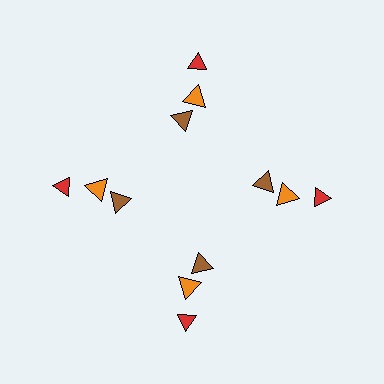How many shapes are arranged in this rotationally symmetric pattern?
There are 12 shapes, arranged in 4 groups of 3.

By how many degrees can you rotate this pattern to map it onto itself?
The pattern maps onto itself every 90 degrees of rotation.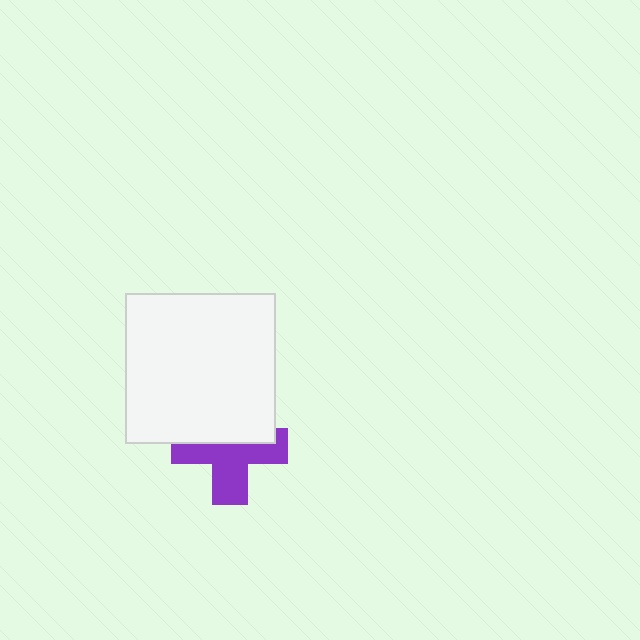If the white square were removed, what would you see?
You would see the complete purple cross.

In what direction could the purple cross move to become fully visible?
The purple cross could move down. That would shift it out from behind the white square entirely.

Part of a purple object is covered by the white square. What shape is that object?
It is a cross.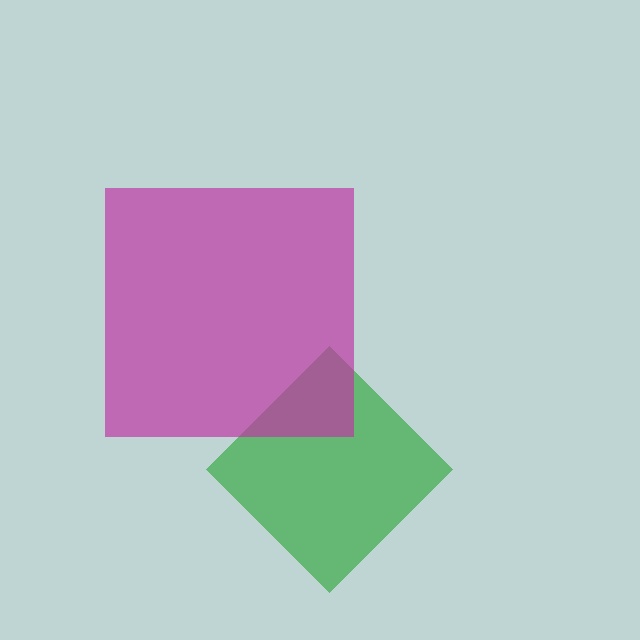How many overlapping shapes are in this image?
There are 2 overlapping shapes in the image.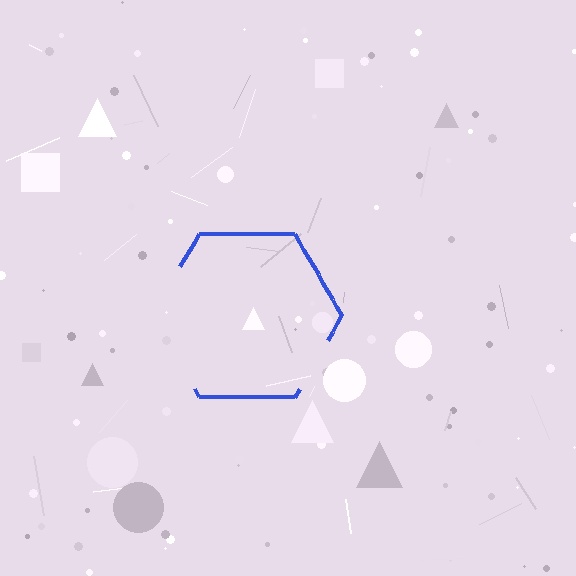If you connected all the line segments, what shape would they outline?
They would outline a hexagon.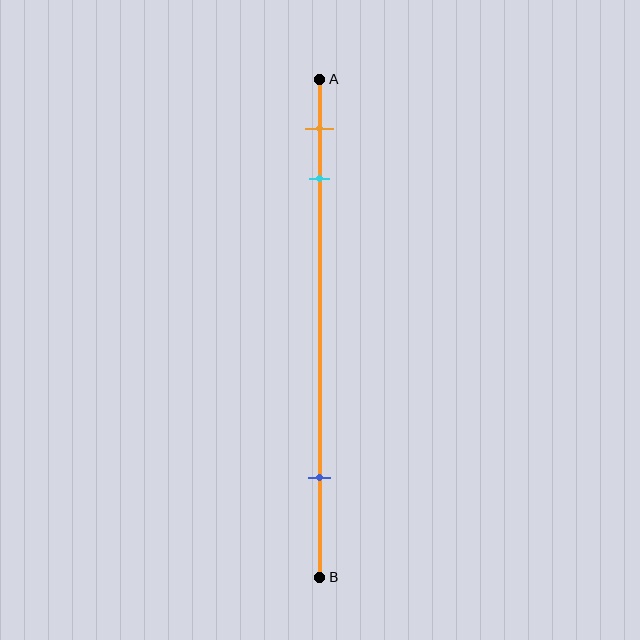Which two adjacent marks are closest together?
The orange and cyan marks are the closest adjacent pair.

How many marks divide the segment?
There are 3 marks dividing the segment.